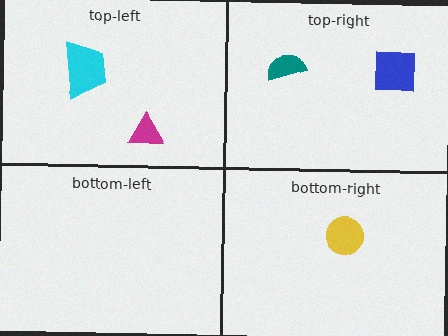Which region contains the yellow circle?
The bottom-right region.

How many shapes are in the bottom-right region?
1.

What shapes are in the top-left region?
The cyan trapezoid, the magenta triangle.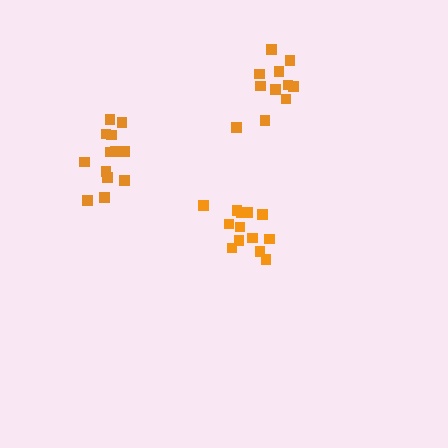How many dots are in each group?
Group 1: 14 dots, Group 2: 11 dots, Group 3: 13 dots (38 total).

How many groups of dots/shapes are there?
There are 3 groups.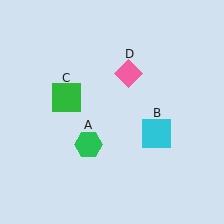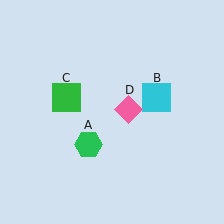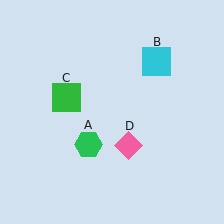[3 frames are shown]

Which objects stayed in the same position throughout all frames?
Green hexagon (object A) and green square (object C) remained stationary.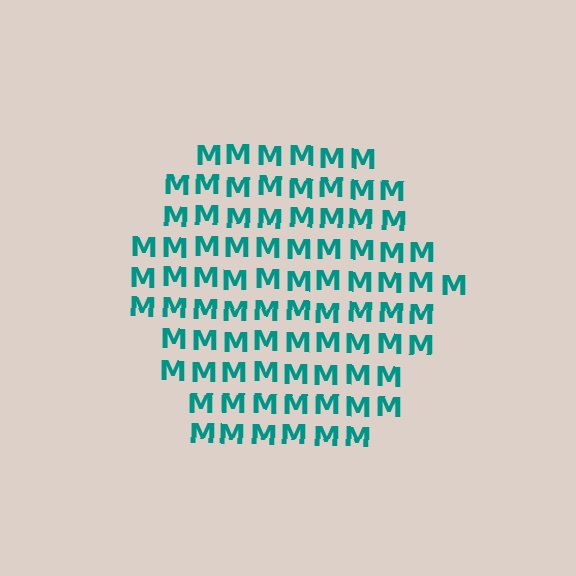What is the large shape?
The large shape is a hexagon.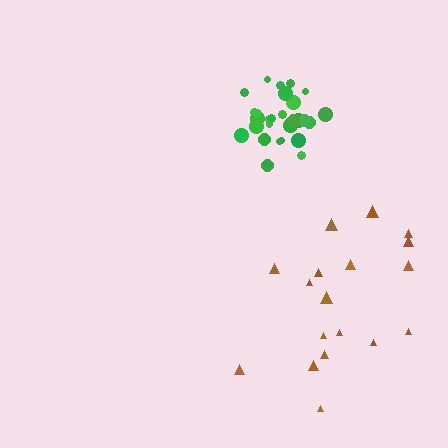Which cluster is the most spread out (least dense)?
Brown.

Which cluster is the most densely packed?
Green.